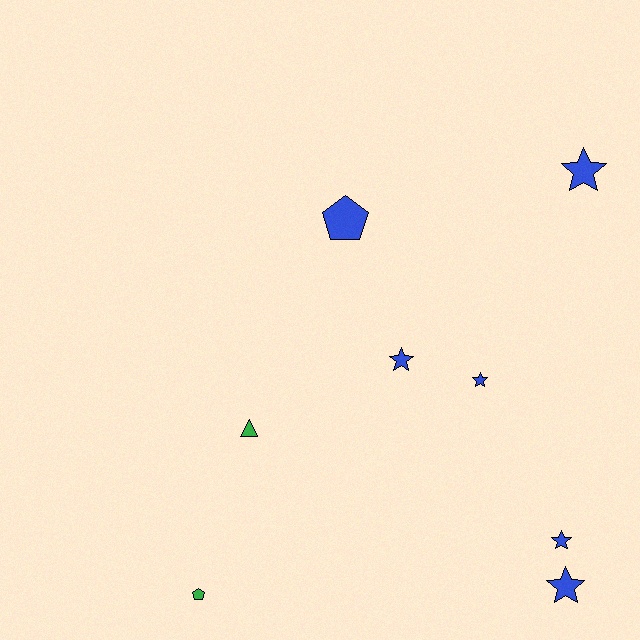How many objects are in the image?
There are 8 objects.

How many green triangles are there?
There is 1 green triangle.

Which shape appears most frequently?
Star, with 5 objects.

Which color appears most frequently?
Blue, with 6 objects.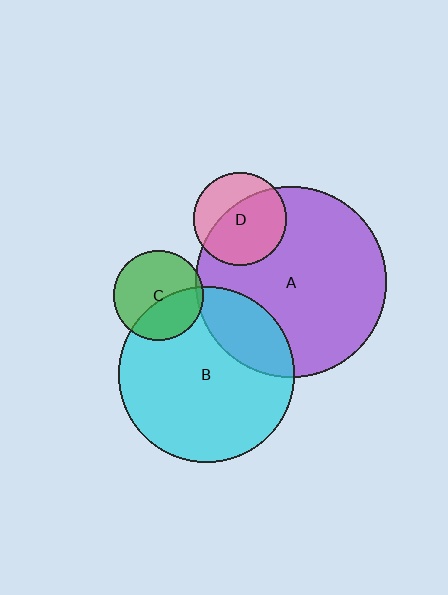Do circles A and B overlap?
Yes.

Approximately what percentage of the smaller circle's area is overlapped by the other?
Approximately 20%.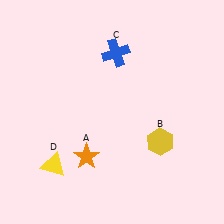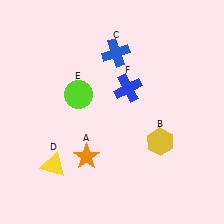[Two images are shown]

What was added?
A lime circle (E), a blue cross (F) were added in Image 2.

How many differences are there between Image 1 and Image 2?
There are 2 differences between the two images.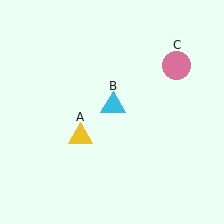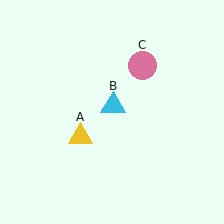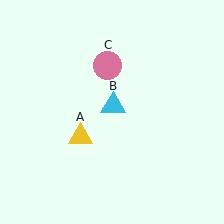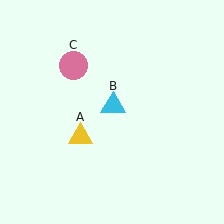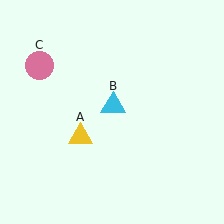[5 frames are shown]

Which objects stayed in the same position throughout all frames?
Yellow triangle (object A) and cyan triangle (object B) remained stationary.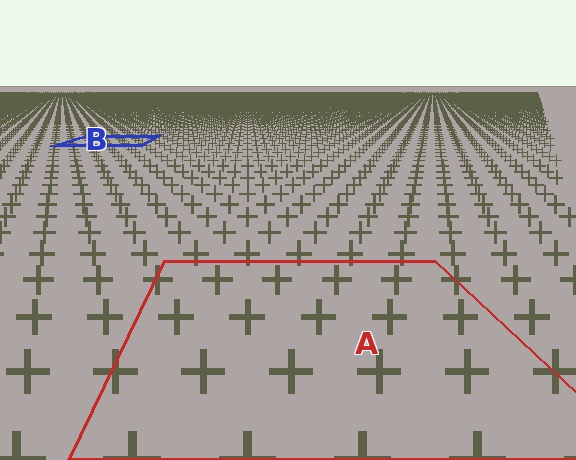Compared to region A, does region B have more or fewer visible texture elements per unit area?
Region B has more texture elements per unit area — they are packed more densely because it is farther away.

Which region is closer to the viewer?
Region A is closer. The texture elements there are larger and more spread out.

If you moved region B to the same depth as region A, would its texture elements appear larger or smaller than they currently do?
They would appear larger. At a closer depth, the same texture elements are projected at a bigger on-screen size.